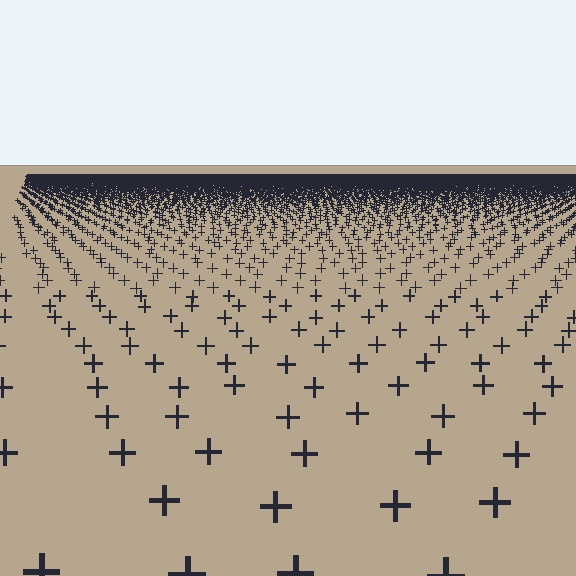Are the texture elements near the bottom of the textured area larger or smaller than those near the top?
Larger. Near the bottom, elements are closer to the viewer and appear at a bigger on-screen size.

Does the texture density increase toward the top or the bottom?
Density increases toward the top.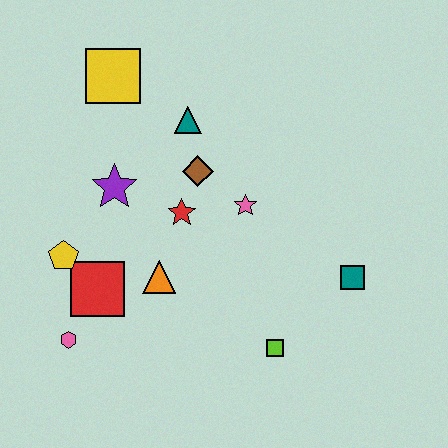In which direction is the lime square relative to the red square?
The lime square is to the right of the red square.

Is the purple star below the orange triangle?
No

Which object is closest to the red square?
The yellow pentagon is closest to the red square.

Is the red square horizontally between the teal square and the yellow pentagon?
Yes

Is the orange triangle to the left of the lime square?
Yes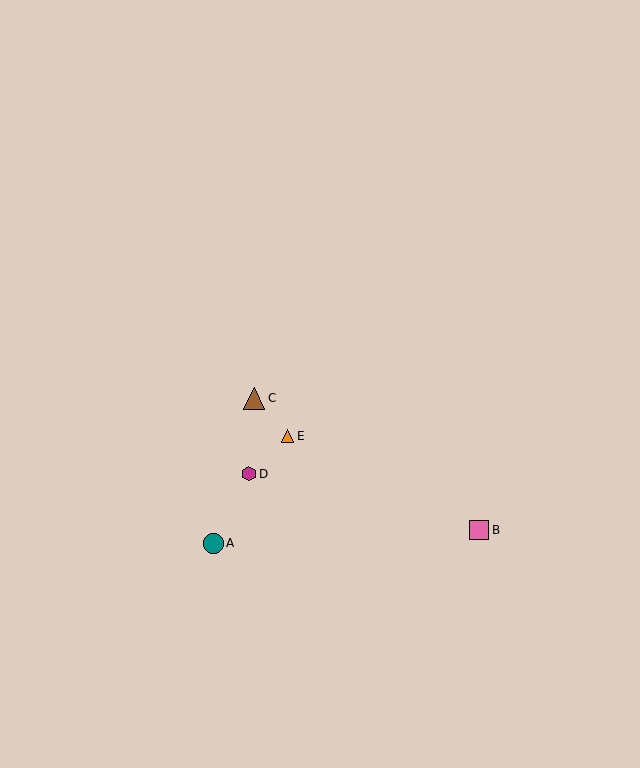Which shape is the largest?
The brown triangle (labeled C) is the largest.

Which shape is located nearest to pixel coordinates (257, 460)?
The magenta hexagon (labeled D) at (249, 474) is nearest to that location.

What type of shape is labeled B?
Shape B is a pink square.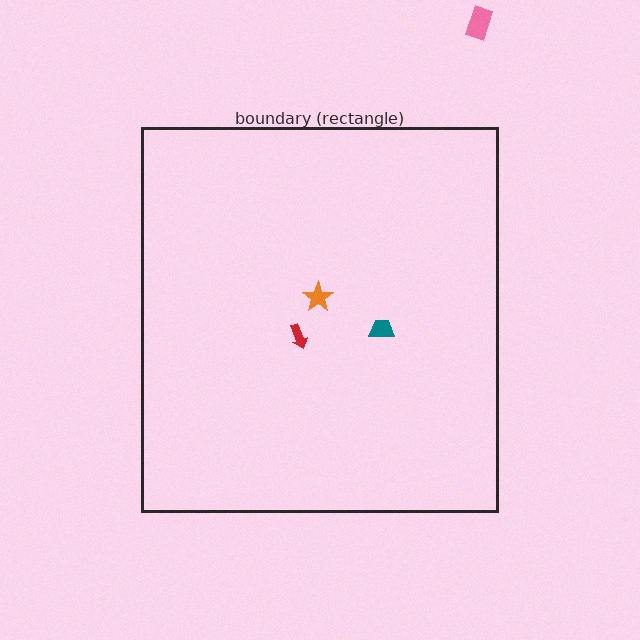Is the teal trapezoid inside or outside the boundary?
Inside.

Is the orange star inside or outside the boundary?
Inside.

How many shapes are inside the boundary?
3 inside, 1 outside.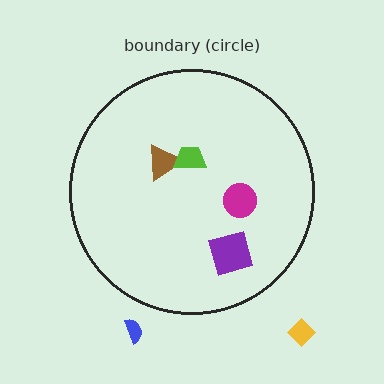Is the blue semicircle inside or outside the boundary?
Outside.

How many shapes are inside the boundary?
4 inside, 2 outside.